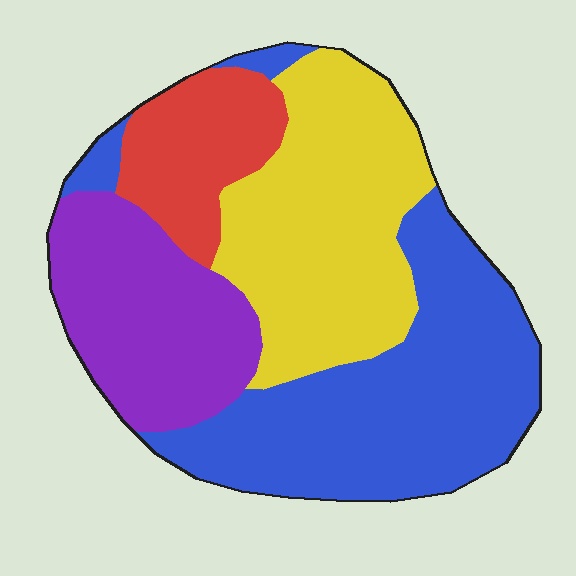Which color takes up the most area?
Blue, at roughly 35%.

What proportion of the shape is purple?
Purple covers around 20% of the shape.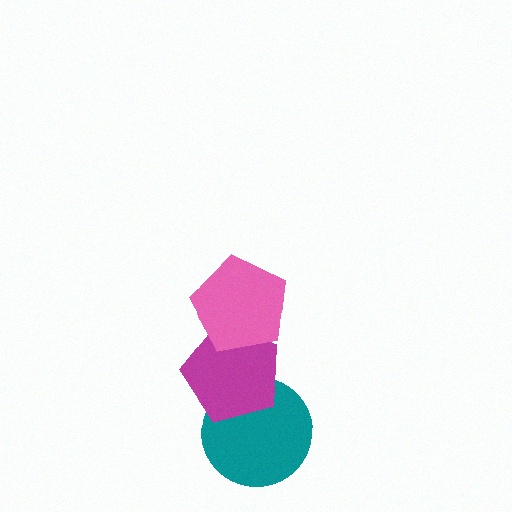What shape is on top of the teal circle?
The magenta pentagon is on top of the teal circle.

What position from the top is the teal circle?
The teal circle is 3rd from the top.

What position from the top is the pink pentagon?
The pink pentagon is 1st from the top.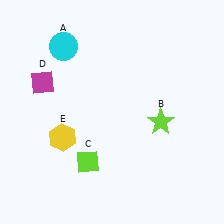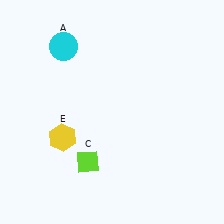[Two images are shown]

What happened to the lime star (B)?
The lime star (B) was removed in Image 2. It was in the bottom-right area of Image 1.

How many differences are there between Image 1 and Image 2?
There are 2 differences between the two images.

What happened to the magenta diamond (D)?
The magenta diamond (D) was removed in Image 2. It was in the top-left area of Image 1.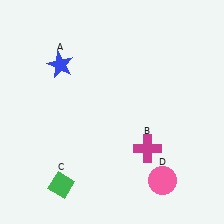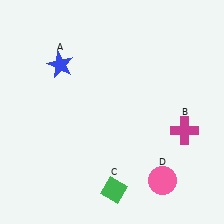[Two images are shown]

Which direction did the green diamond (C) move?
The green diamond (C) moved right.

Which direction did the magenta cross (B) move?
The magenta cross (B) moved right.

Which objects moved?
The objects that moved are: the magenta cross (B), the green diamond (C).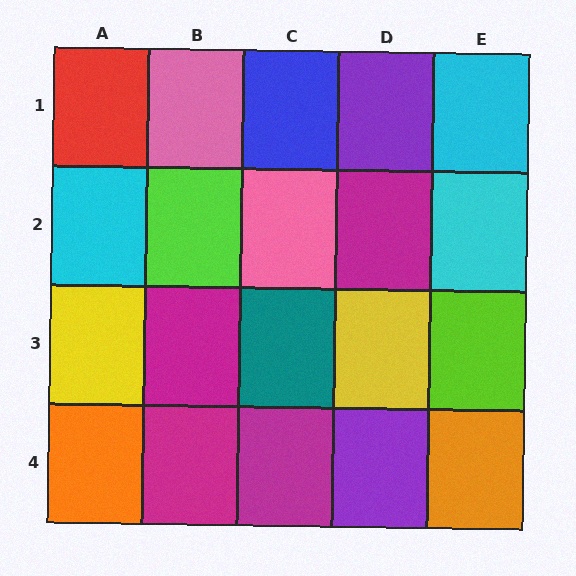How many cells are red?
1 cell is red.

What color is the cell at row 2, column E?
Cyan.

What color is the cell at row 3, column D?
Yellow.